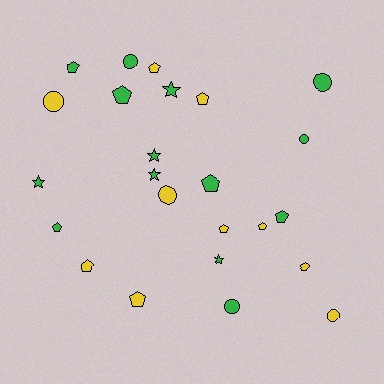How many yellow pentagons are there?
There are 7 yellow pentagons.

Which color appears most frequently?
Green, with 14 objects.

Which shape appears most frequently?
Pentagon, with 12 objects.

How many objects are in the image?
There are 24 objects.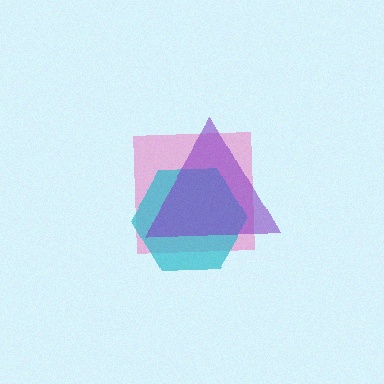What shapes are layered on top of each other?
The layered shapes are: a pink square, a cyan hexagon, a purple triangle.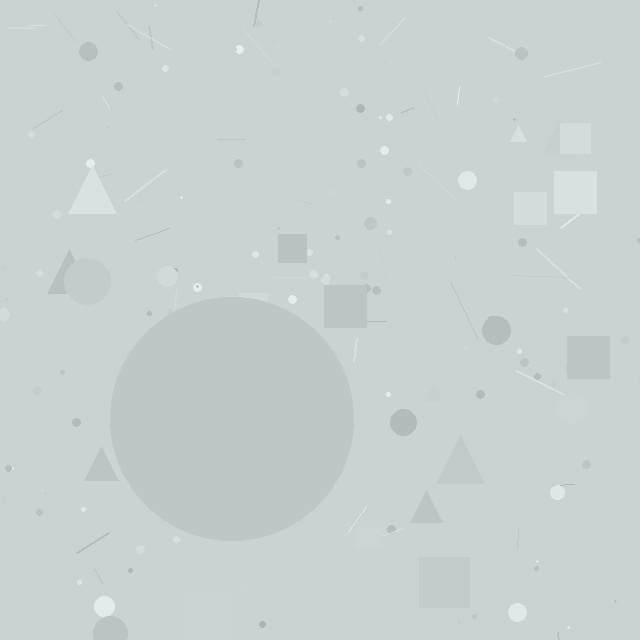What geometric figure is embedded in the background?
A circle is embedded in the background.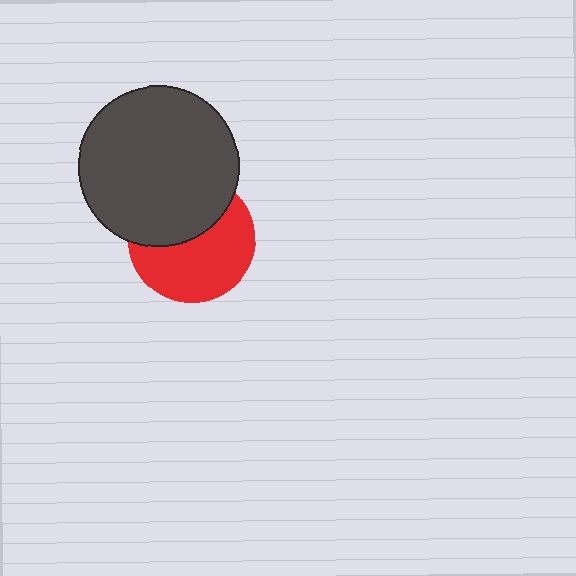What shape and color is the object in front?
The object in front is a dark gray circle.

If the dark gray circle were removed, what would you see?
You would see the complete red circle.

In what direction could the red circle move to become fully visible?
The red circle could move down. That would shift it out from behind the dark gray circle entirely.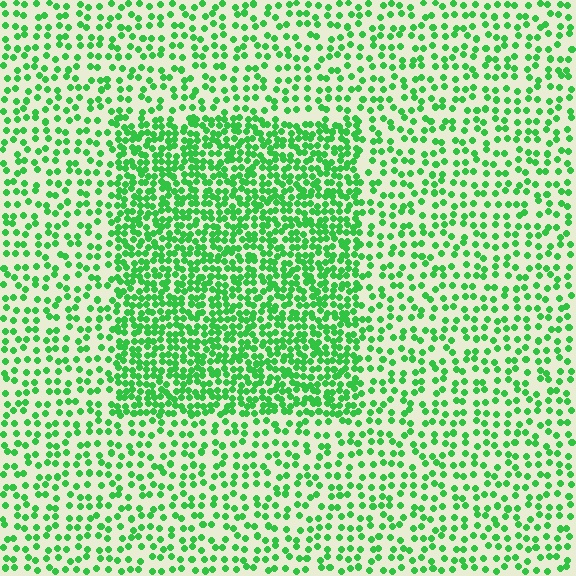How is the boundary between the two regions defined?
The boundary is defined by a change in element density (approximately 2.1x ratio). All elements are the same color, size, and shape.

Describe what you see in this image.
The image contains small green elements arranged at two different densities. A rectangle-shaped region is visible where the elements are more densely packed than the surrounding area.